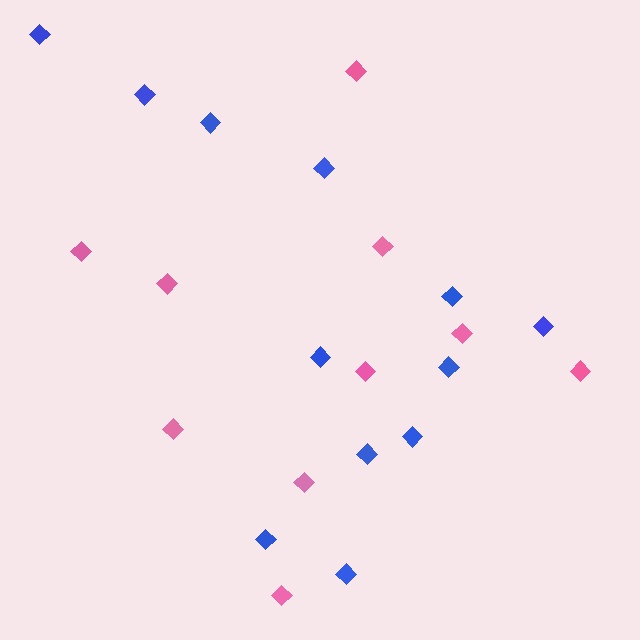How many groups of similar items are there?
There are 2 groups: one group of pink diamonds (10) and one group of blue diamonds (12).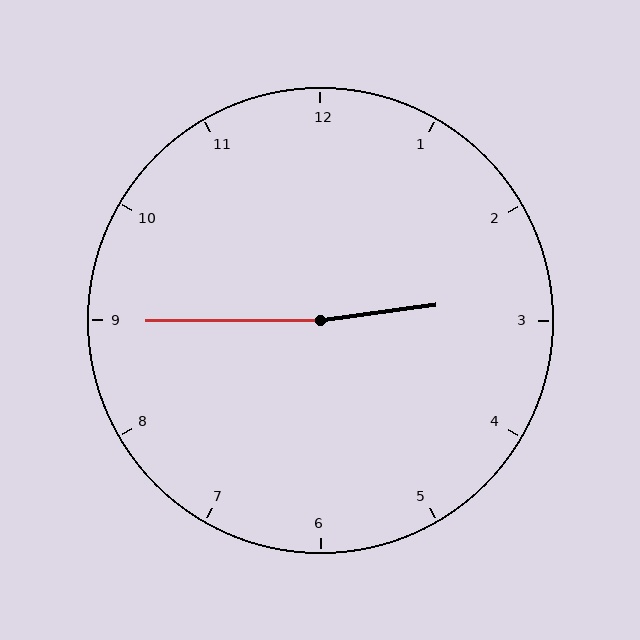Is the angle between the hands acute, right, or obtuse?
It is obtuse.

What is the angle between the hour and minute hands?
Approximately 172 degrees.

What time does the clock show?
2:45.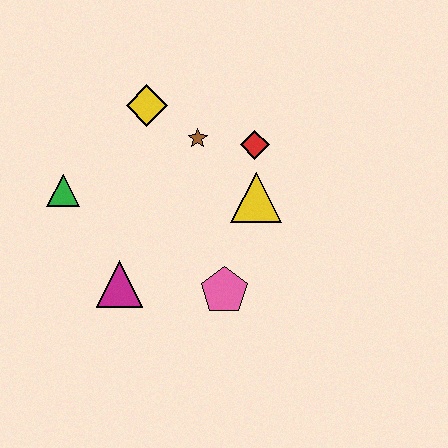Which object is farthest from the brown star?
The magenta triangle is farthest from the brown star.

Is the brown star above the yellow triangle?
Yes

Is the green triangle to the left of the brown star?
Yes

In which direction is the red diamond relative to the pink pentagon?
The red diamond is above the pink pentagon.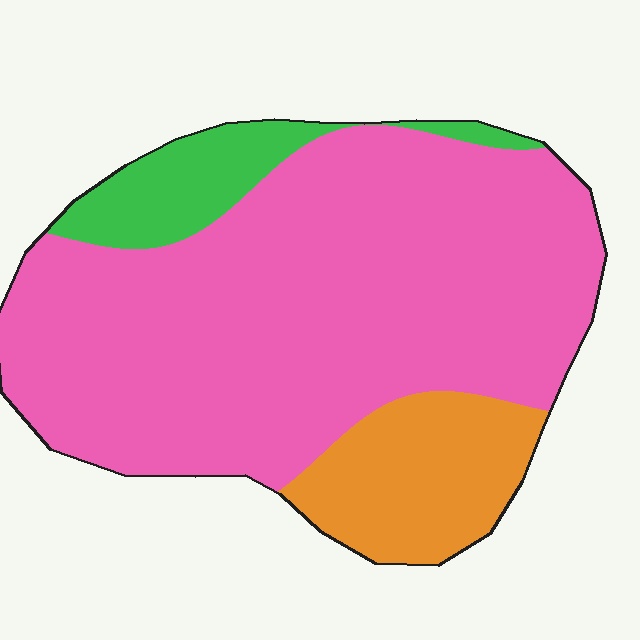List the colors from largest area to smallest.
From largest to smallest: pink, orange, green.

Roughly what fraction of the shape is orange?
Orange takes up about one sixth (1/6) of the shape.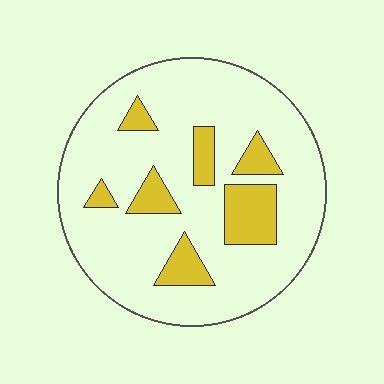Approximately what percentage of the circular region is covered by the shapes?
Approximately 20%.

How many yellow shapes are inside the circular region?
7.